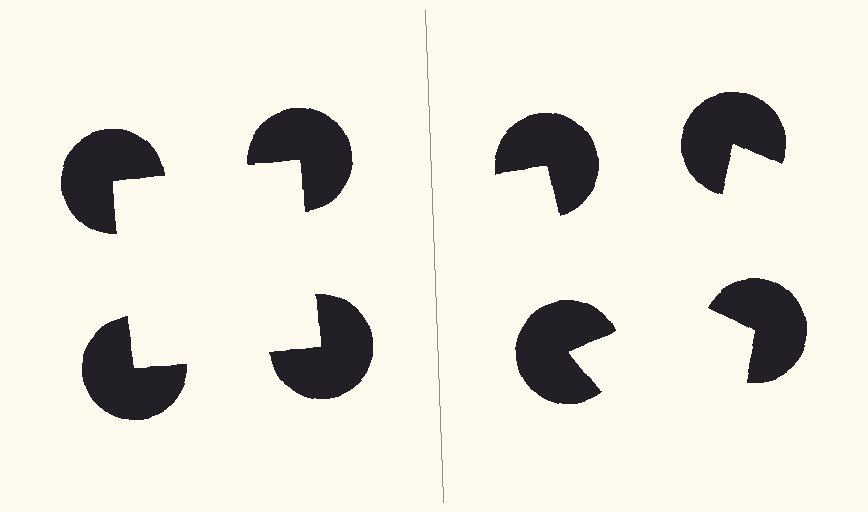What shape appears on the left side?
An illusory square.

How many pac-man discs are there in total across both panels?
8 — 4 on each side.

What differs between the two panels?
The pac-man discs are positioned identically on both sides; only the wedge orientations differ. On the left they align to a square; on the right they are misaligned.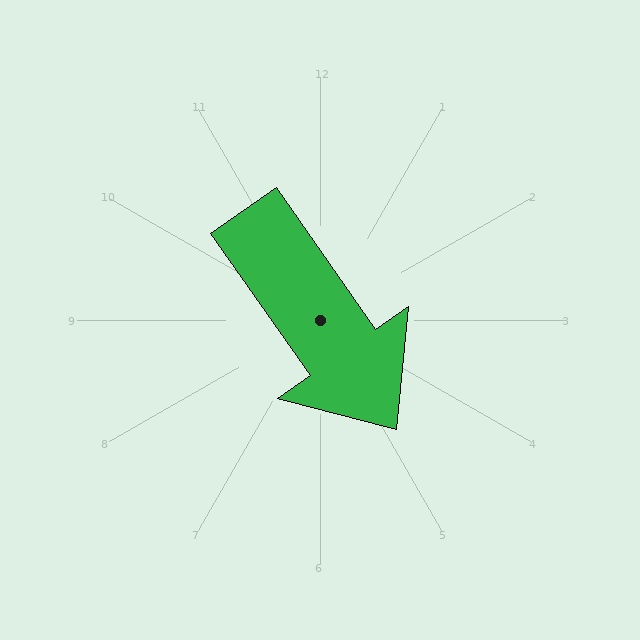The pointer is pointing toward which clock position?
Roughly 5 o'clock.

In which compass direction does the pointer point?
Southeast.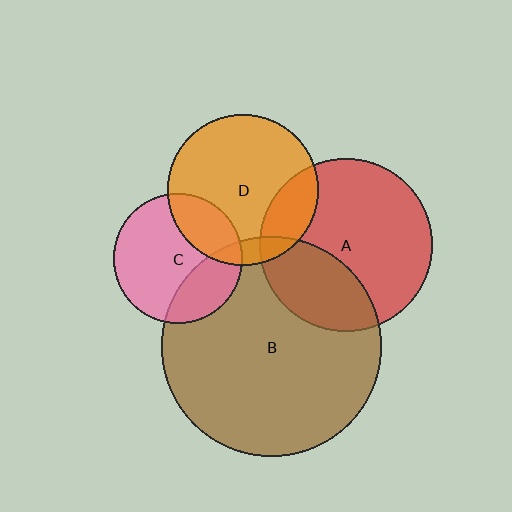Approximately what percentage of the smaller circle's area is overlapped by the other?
Approximately 25%.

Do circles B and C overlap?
Yes.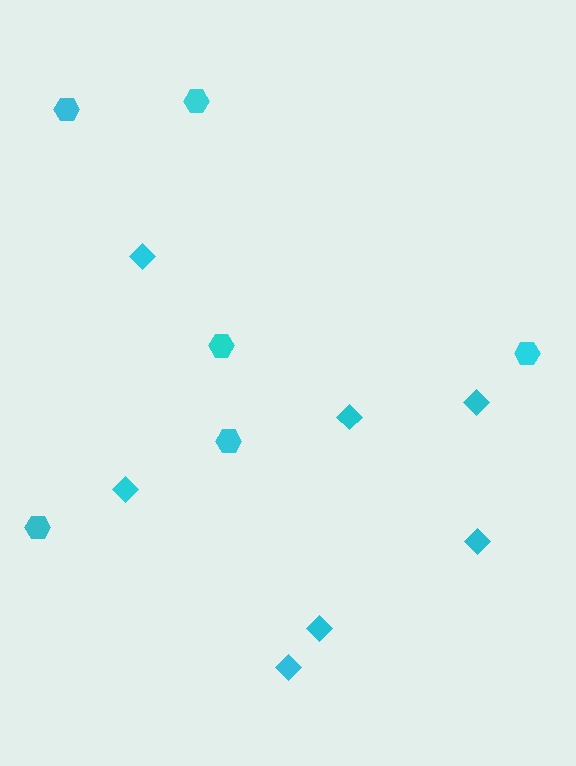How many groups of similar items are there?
There are 2 groups: one group of diamonds (7) and one group of hexagons (6).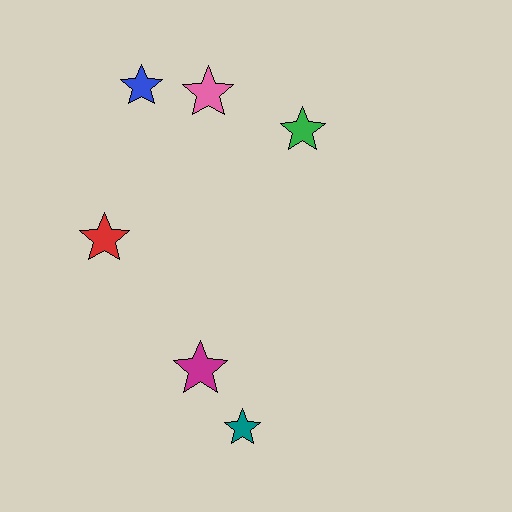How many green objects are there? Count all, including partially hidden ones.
There is 1 green object.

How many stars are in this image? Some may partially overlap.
There are 6 stars.